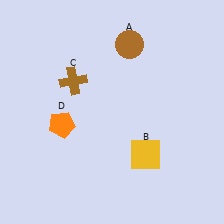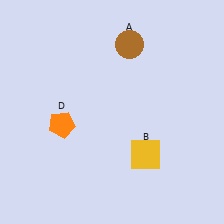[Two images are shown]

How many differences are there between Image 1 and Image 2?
There is 1 difference between the two images.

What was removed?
The brown cross (C) was removed in Image 2.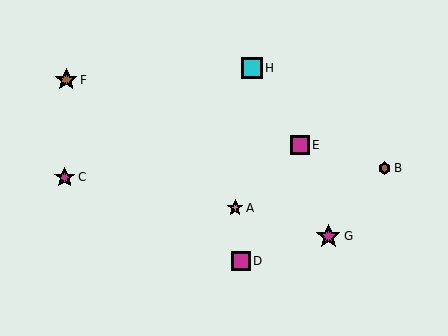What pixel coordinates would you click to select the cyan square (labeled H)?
Click at (252, 68) to select the cyan square H.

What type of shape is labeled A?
Shape A is a pink star.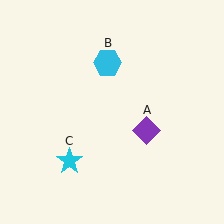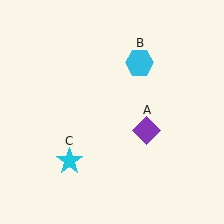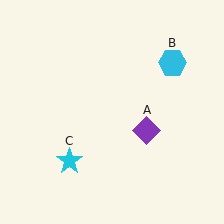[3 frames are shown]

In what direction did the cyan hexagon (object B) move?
The cyan hexagon (object B) moved right.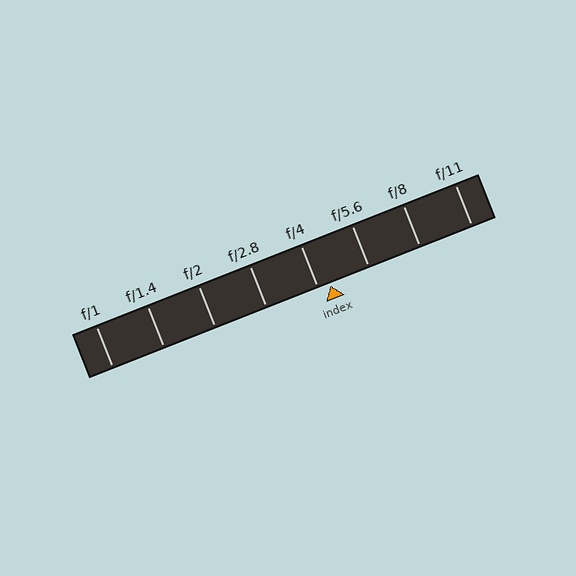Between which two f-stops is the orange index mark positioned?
The index mark is between f/4 and f/5.6.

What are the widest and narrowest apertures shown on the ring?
The widest aperture shown is f/1 and the narrowest is f/11.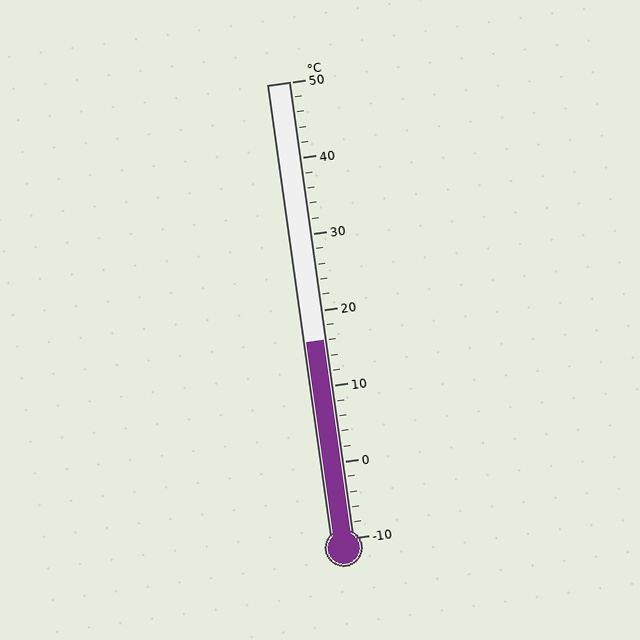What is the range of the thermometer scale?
The thermometer scale ranges from -10°C to 50°C.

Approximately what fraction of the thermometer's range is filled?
The thermometer is filled to approximately 45% of its range.